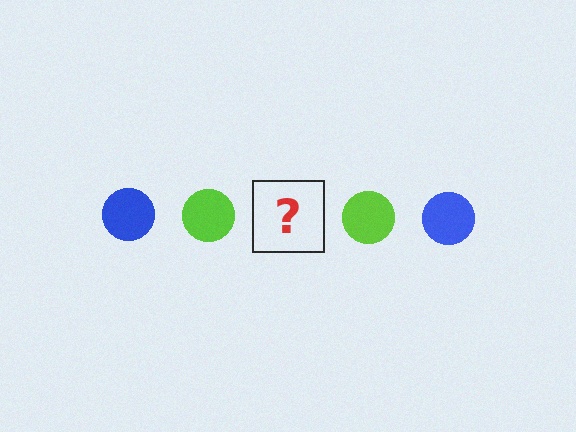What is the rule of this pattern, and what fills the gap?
The rule is that the pattern cycles through blue, lime circles. The gap should be filled with a blue circle.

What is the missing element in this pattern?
The missing element is a blue circle.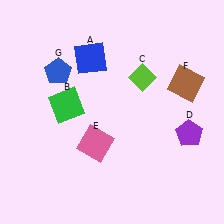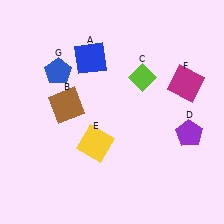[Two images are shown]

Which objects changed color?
B changed from green to brown. E changed from pink to yellow. F changed from brown to magenta.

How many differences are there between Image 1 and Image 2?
There are 3 differences between the two images.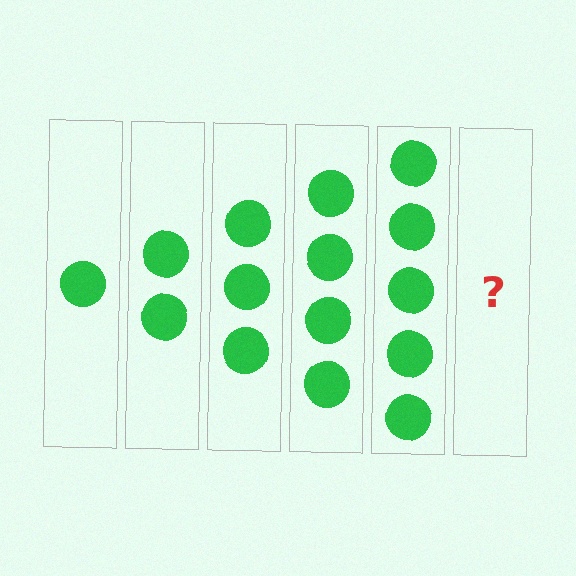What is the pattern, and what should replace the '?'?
The pattern is that each step adds one more circle. The '?' should be 6 circles.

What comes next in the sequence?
The next element should be 6 circles.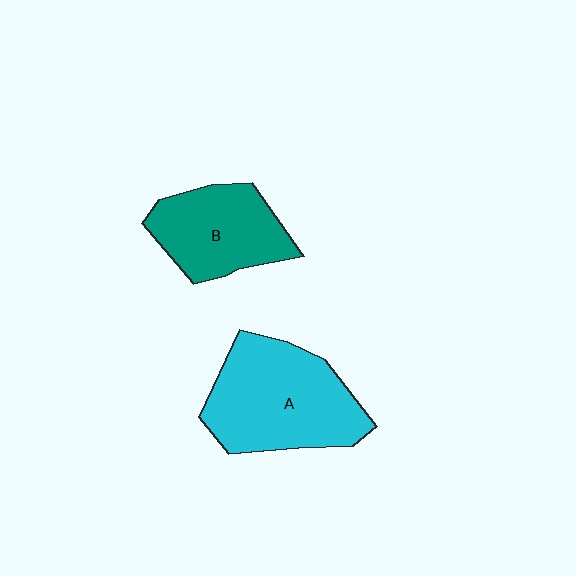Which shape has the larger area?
Shape A (cyan).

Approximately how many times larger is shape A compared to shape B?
Approximately 1.4 times.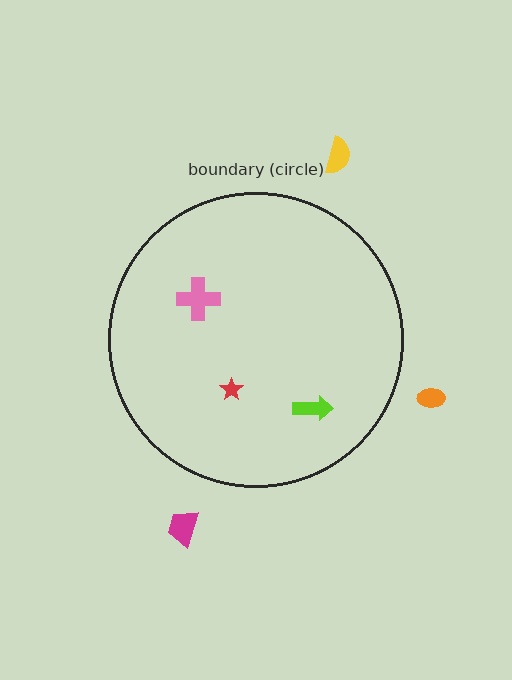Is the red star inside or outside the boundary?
Inside.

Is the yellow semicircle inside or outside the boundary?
Outside.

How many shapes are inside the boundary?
3 inside, 3 outside.